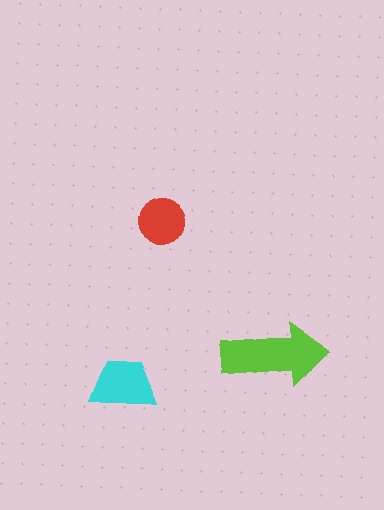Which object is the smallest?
The red circle.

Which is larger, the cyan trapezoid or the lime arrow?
The lime arrow.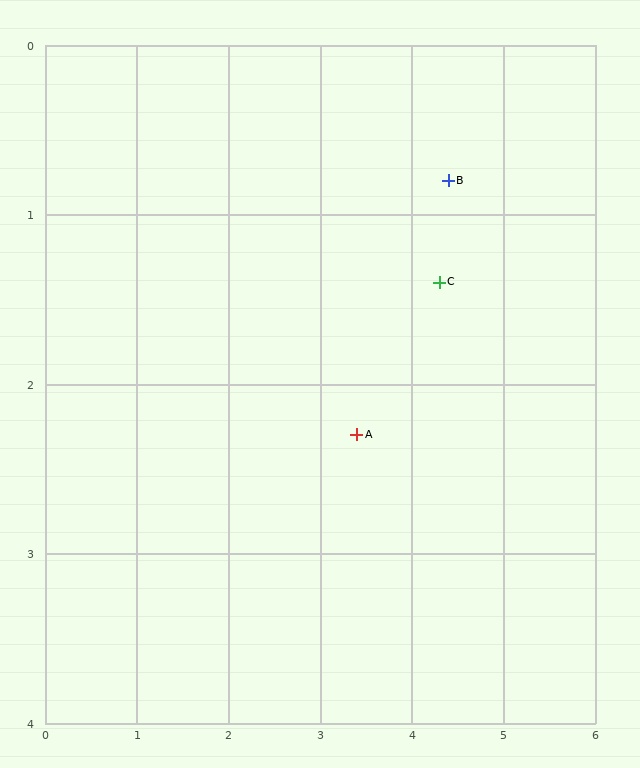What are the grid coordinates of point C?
Point C is at approximately (4.3, 1.4).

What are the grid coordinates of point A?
Point A is at approximately (3.4, 2.3).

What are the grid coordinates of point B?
Point B is at approximately (4.4, 0.8).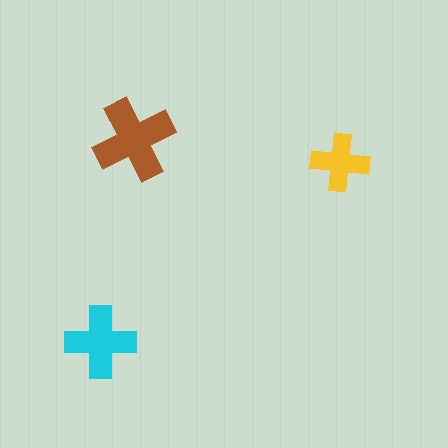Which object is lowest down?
The cyan cross is bottommost.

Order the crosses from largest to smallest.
the brown one, the cyan one, the yellow one.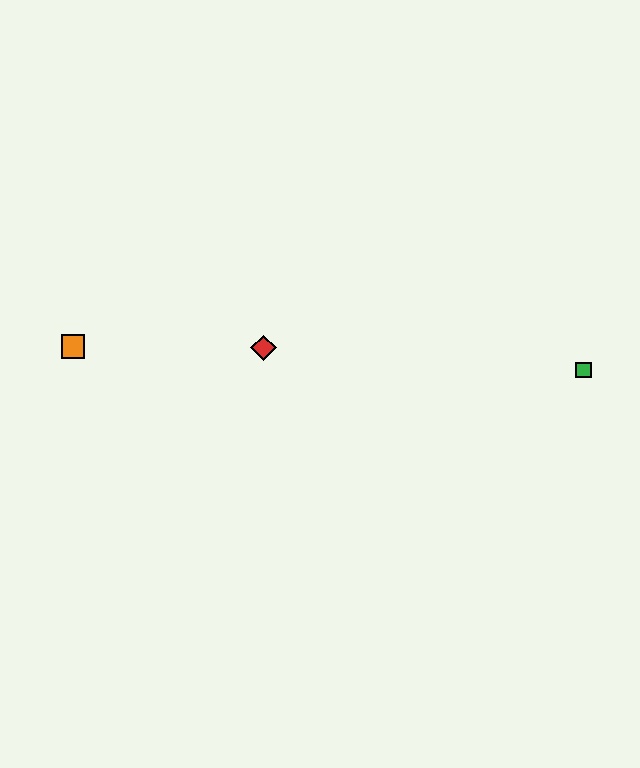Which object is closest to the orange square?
The red diamond is closest to the orange square.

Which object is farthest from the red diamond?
The green square is farthest from the red diamond.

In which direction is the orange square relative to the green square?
The orange square is to the left of the green square.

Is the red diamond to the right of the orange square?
Yes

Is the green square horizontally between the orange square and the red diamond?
No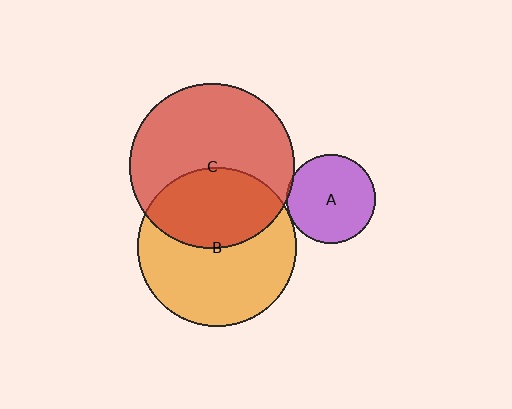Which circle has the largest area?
Circle C (red).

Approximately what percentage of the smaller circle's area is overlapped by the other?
Approximately 5%.